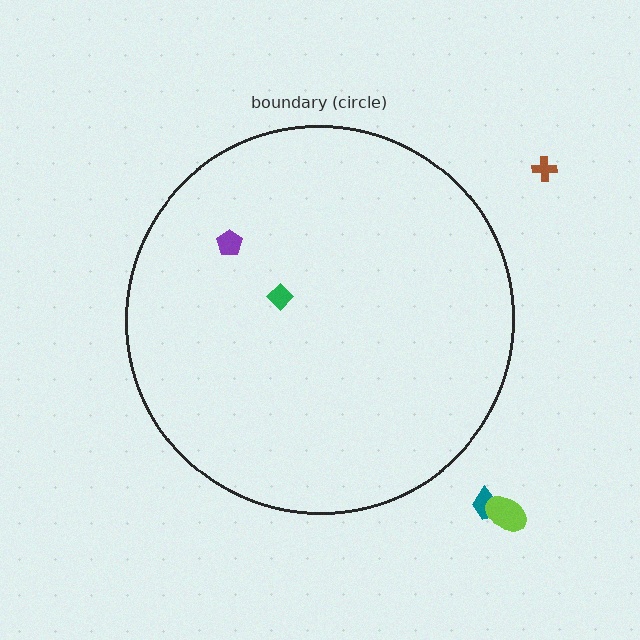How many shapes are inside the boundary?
2 inside, 3 outside.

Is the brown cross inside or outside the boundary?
Outside.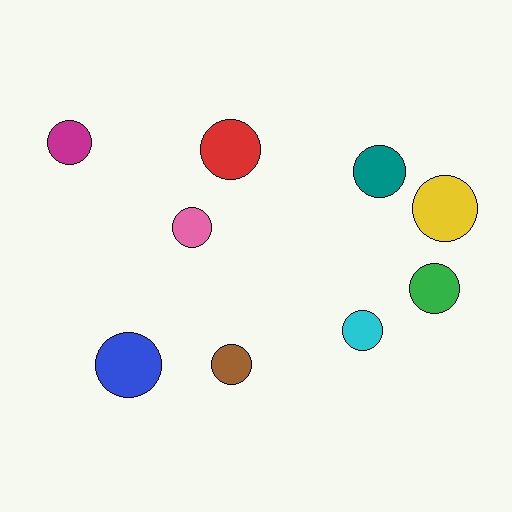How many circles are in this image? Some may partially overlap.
There are 9 circles.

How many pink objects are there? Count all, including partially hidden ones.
There is 1 pink object.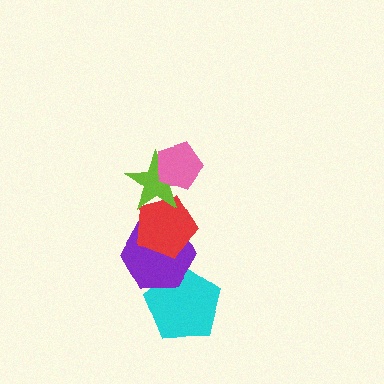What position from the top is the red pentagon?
The red pentagon is 3rd from the top.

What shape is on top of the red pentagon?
The lime star is on top of the red pentagon.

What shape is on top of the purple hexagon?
The red pentagon is on top of the purple hexagon.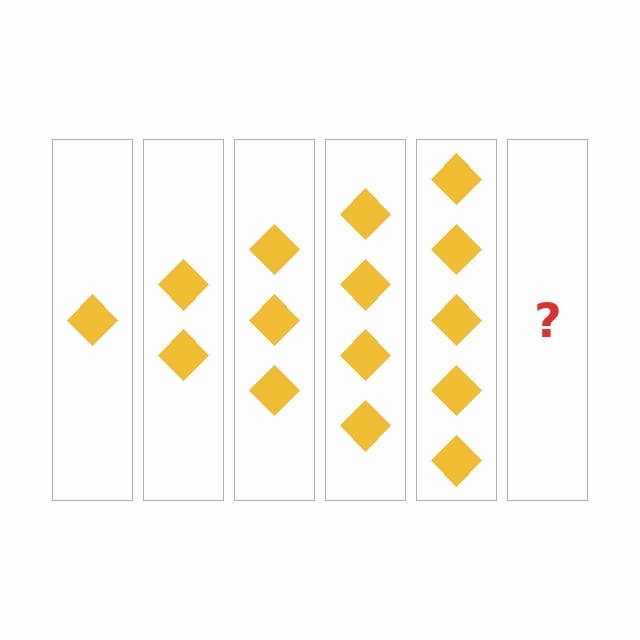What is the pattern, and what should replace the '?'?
The pattern is that each step adds one more diamond. The '?' should be 6 diamonds.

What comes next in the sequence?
The next element should be 6 diamonds.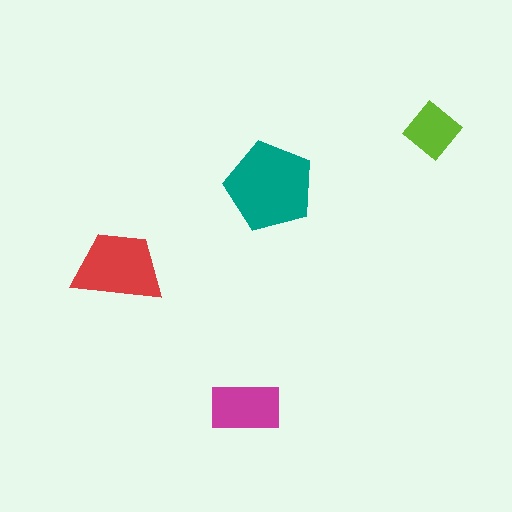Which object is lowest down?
The magenta rectangle is bottommost.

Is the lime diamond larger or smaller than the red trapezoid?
Smaller.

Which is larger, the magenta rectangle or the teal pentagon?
The teal pentagon.